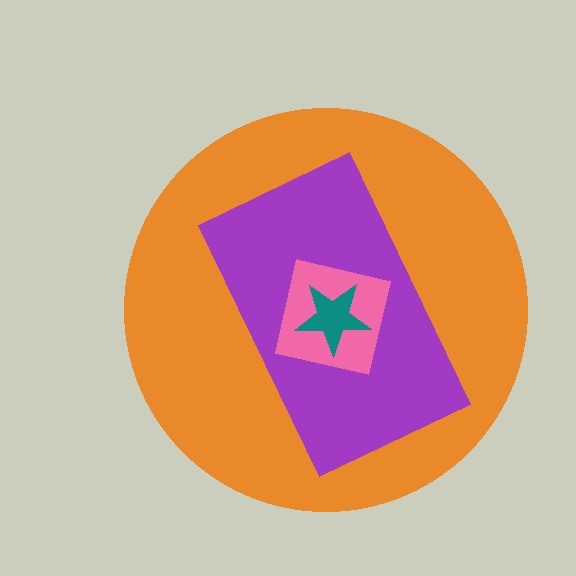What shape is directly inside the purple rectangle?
The pink square.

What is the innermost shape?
The teal star.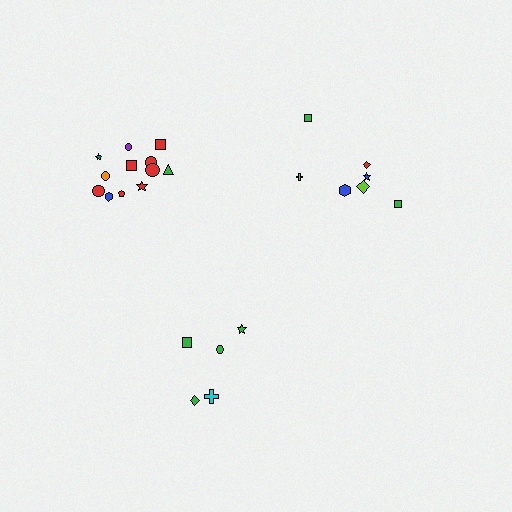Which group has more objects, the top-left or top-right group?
The top-left group.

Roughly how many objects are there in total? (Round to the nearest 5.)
Roughly 25 objects in total.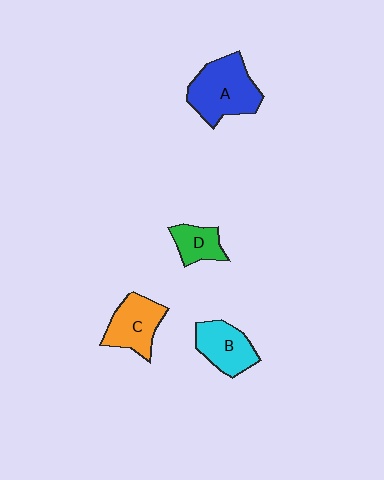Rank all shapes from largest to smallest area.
From largest to smallest: A (blue), C (orange), B (cyan), D (green).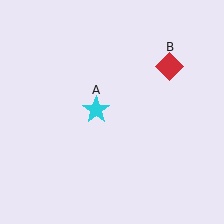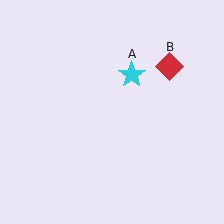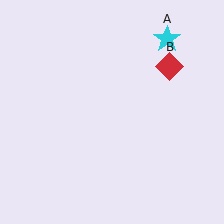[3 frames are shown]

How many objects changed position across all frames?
1 object changed position: cyan star (object A).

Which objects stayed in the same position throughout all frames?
Red diamond (object B) remained stationary.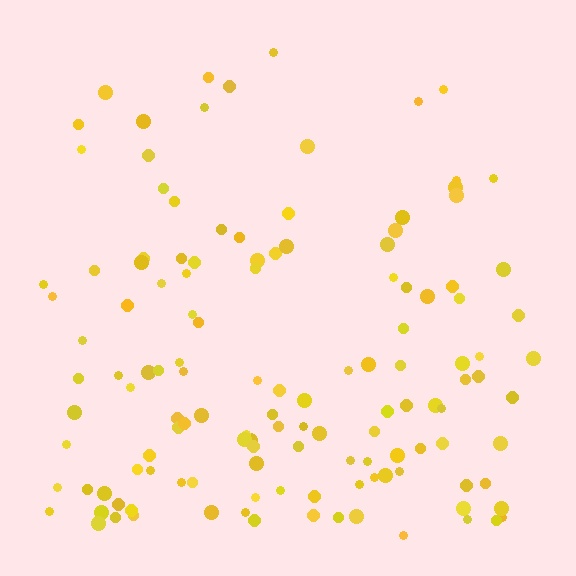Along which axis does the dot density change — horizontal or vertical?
Vertical.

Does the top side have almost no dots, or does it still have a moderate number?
Still a moderate number, just noticeably fewer than the bottom.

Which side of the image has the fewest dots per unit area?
The top.